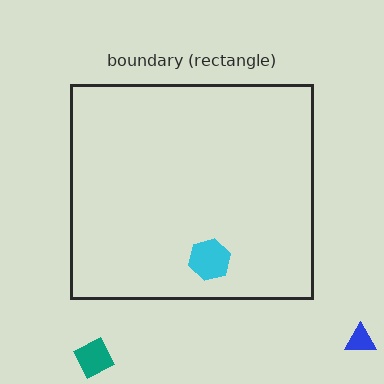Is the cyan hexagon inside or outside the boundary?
Inside.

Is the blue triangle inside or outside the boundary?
Outside.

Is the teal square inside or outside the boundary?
Outside.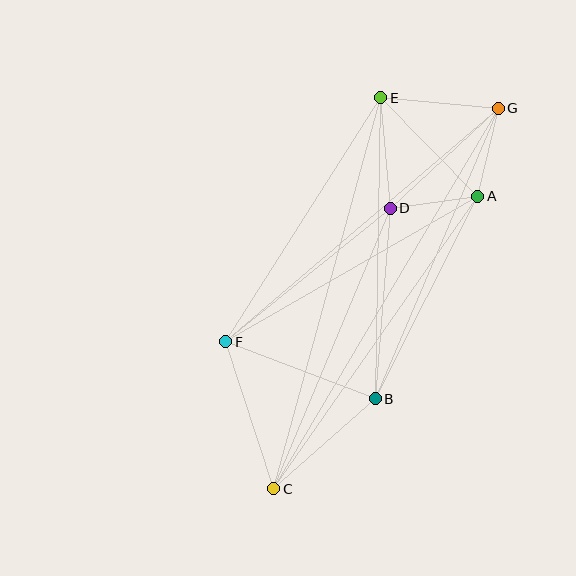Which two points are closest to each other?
Points A and D are closest to each other.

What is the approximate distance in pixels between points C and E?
The distance between C and E is approximately 405 pixels.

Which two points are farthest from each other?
Points C and G are farthest from each other.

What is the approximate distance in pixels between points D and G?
The distance between D and G is approximately 147 pixels.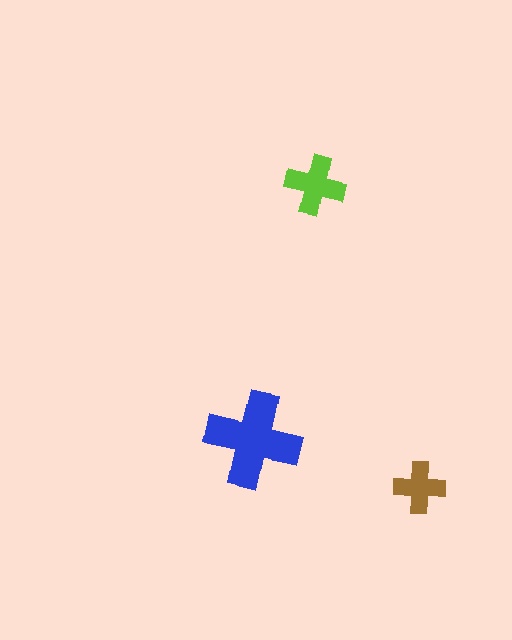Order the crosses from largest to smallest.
the blue one, the lime one, the brown one.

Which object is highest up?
The lime cross is topmost.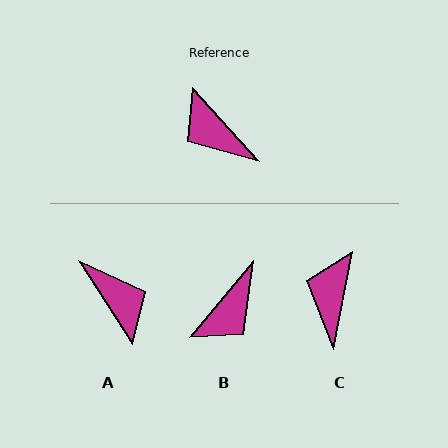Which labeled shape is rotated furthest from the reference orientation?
A, about 171 degrees away.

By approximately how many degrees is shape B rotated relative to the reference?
Approximately 98 degrees counter-clockwise.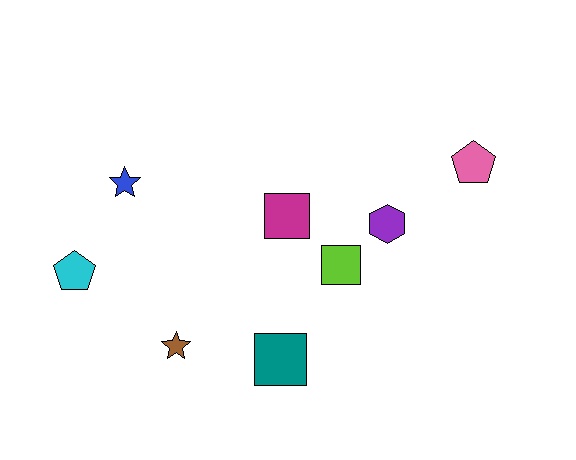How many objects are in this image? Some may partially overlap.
There are 8 objects.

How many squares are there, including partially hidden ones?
There are 3 squares.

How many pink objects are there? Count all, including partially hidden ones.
There is 1 pink object.